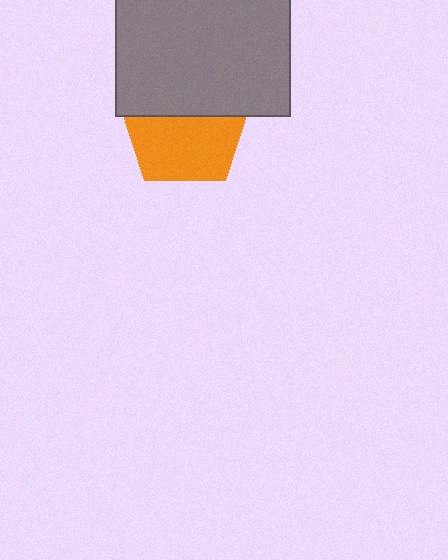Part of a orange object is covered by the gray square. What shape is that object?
It is a pentagon.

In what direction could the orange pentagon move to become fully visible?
The orange pentagon could move down. That would shift it out from behind the gray square entirely.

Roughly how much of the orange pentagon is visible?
About half of it is visible (roughly 57%).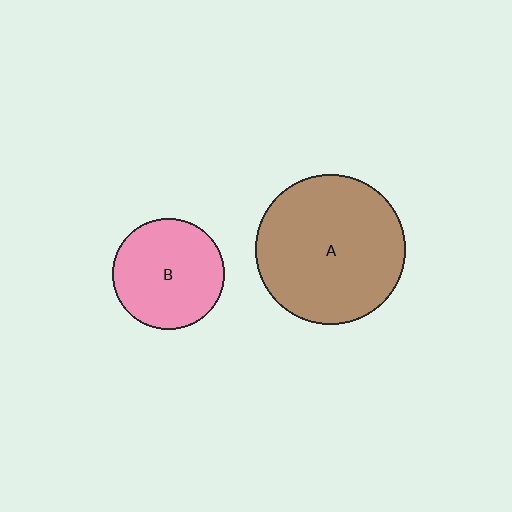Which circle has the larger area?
Circle A (brown).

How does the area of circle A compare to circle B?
Approximately 1.8 times.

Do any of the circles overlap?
No, none of the circles overlap.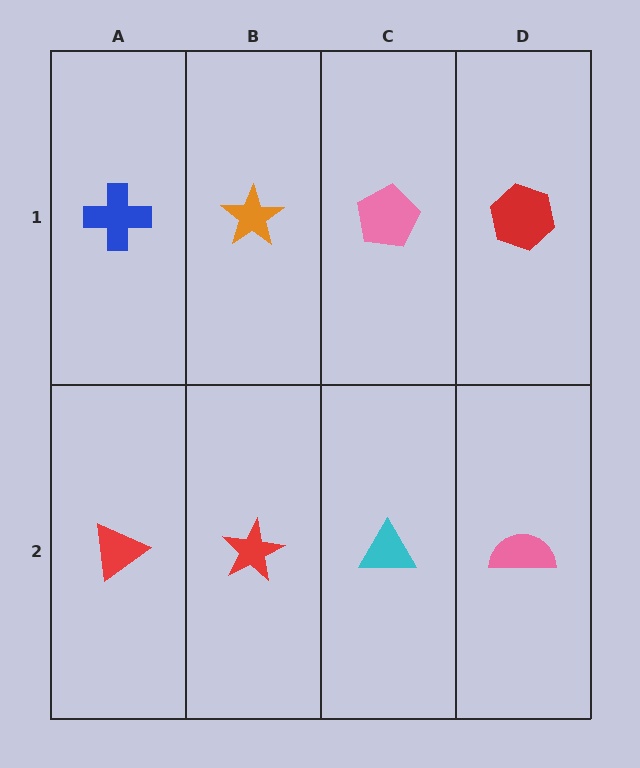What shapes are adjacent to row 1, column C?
A cyan triangle (row 2, column C), an orange star (row 1, column B), a red hexagon (row 1, column D).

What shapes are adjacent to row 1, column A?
A red triangle (row 2, column A), an orange star (row 1, column B).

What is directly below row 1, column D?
A pink semicircle.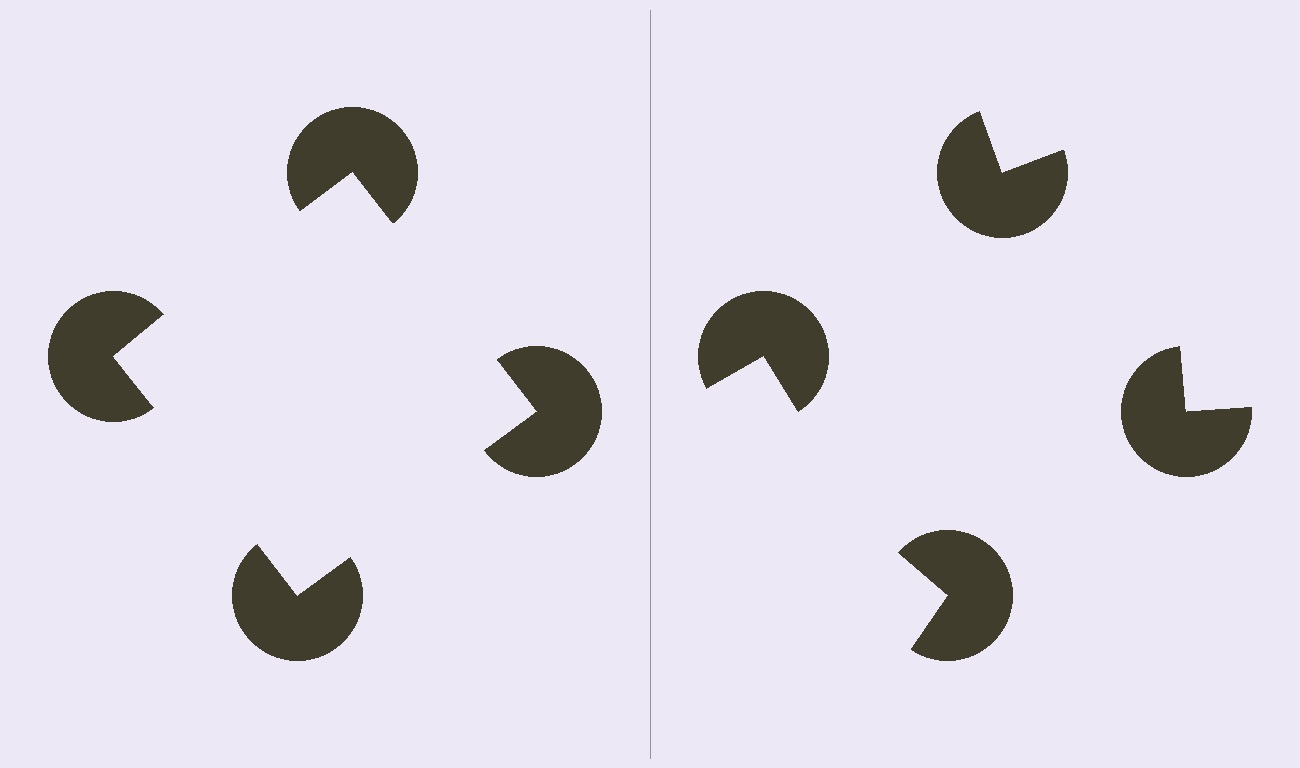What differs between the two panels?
The pac-man discs are positioned identically on both sides; only the wedge orientations differ. On the left they align to a square; on the right they are misaligned.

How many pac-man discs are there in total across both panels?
8 — 4 on each side.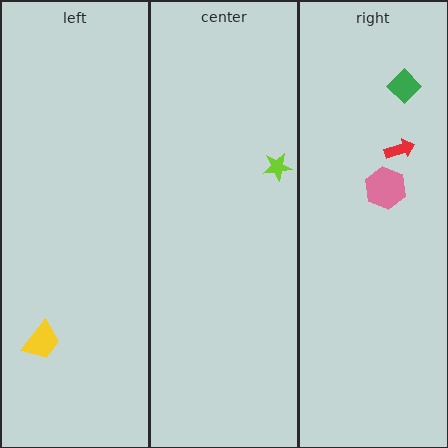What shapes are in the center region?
The lime star.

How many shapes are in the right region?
3.